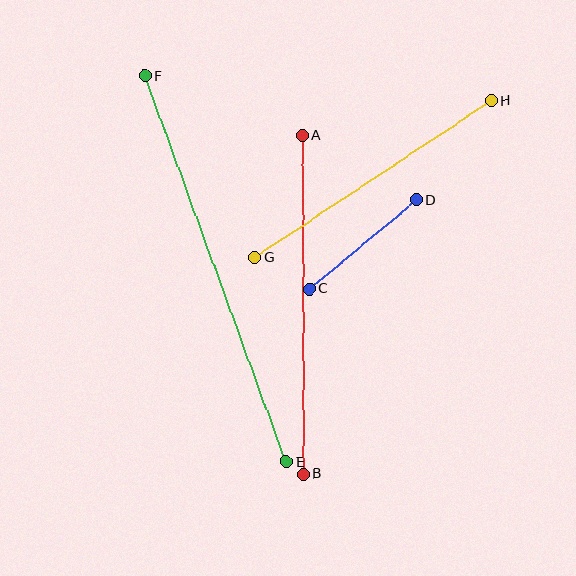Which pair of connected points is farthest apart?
Points E and F are farthest apart.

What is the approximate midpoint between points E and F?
The midpoint is at approximately (216, 269) pixels.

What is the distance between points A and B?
The distance is approximately 338 pixels.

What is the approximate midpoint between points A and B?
The midpoint is at approximately (303, 305) pixels.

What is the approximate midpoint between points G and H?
The midpoint is at approximately (373, 179) pixels.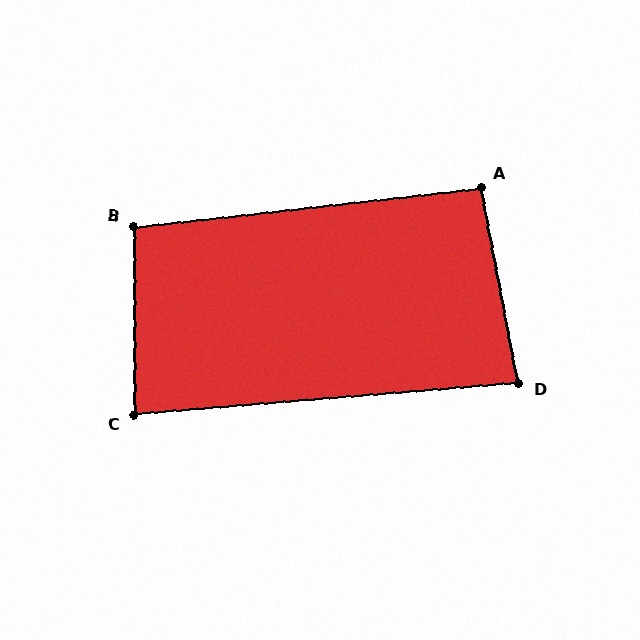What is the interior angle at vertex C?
Approximately 86 degrees (approximately right).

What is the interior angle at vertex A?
Approximately 94 degrees (approximately right).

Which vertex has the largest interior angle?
B, at approximately 96 degrees.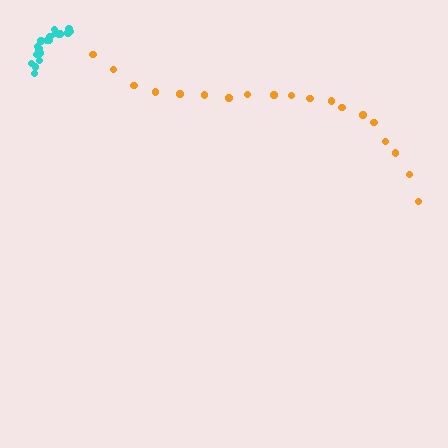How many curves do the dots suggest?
There are 2 distinct paths.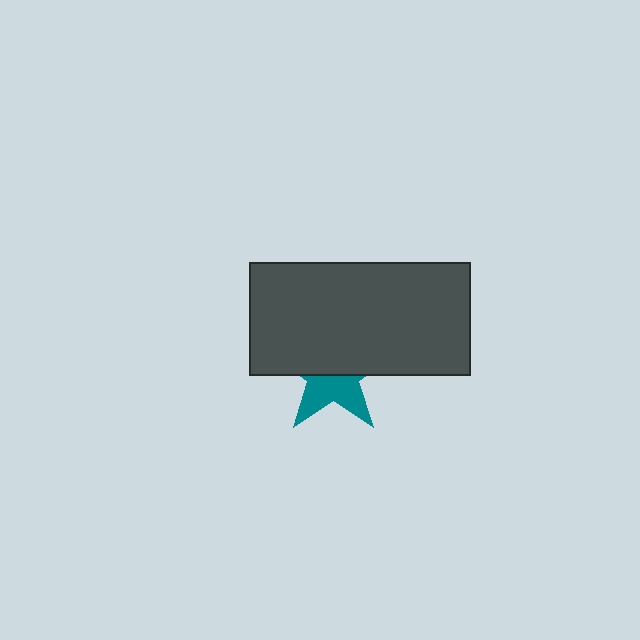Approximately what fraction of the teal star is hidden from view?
Roughly 58% of the teal star is hidden behind the dark gray rectangle.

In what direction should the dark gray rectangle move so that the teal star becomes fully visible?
The dark gray rectangle should move up. That is the shortest direction to clear the overlap and leave the teal star fully visible.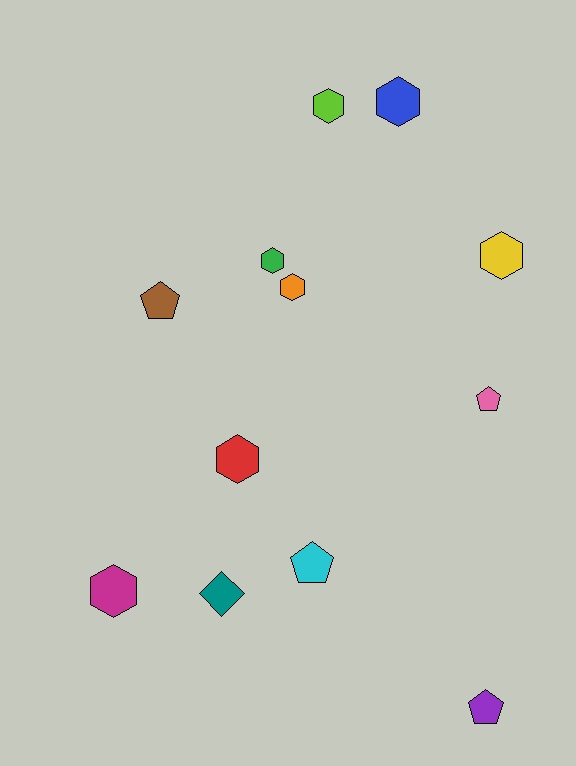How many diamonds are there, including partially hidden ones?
There is 1 diamond.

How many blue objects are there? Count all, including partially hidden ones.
There is 1 blue object.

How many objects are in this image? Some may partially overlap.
There are 12 objects.